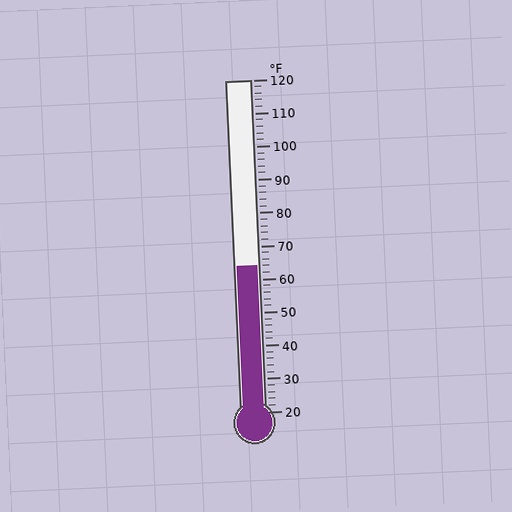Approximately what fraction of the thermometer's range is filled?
The thermometer is filled to approximately 45% of its range.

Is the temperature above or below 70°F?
The temperature is below 70°F.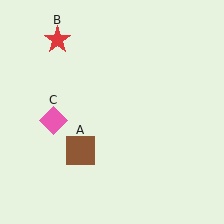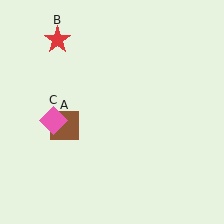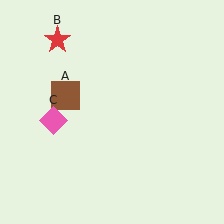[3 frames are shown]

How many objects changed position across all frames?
1 object changed position: brown square (object A).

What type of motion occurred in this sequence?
The brown square (object A) rotated clockwise around the center of the scene.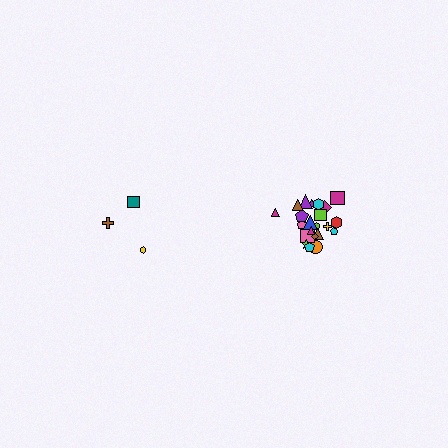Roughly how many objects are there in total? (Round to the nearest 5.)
Roughly 25 objects in total.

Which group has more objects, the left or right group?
The right group.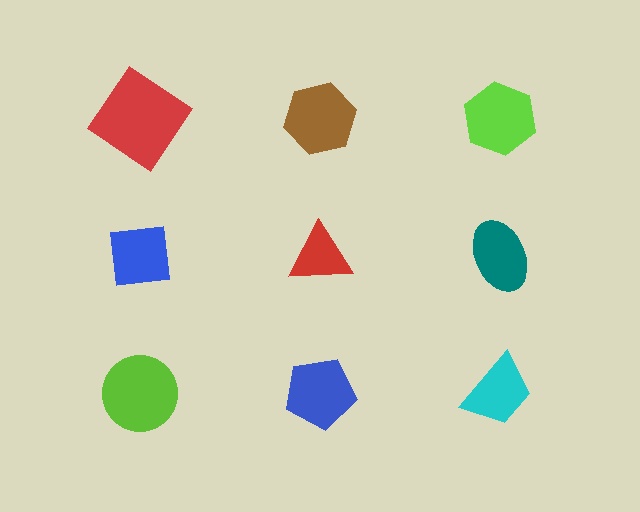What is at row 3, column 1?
A lime circle.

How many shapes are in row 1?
3 shapes.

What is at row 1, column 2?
A brown hexagon.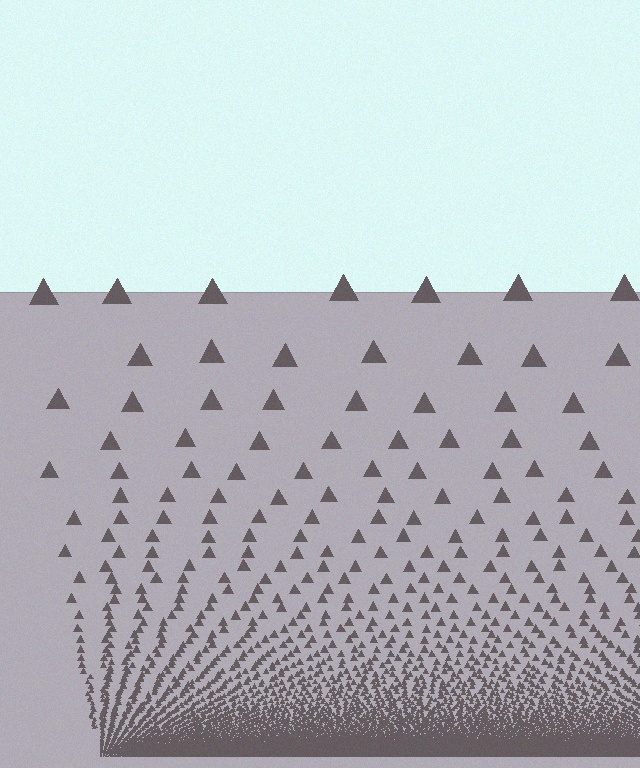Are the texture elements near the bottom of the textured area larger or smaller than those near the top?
Smaller. The gradient is inverted — elements near the bottom are smaller and denser.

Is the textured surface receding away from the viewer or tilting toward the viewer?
The surface appears to tilt toward the viewer. Texture elements get larger and sparser toward the top.